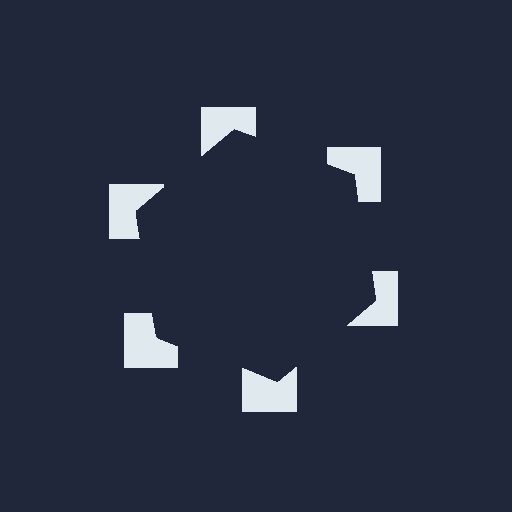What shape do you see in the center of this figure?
An illusory hexagon — its edges are inferred from the aligned wedge cuts in the notched squares, not physically drawn.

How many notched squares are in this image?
There are 6 — one at each vertex of the illusory hexagon.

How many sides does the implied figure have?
6 sides.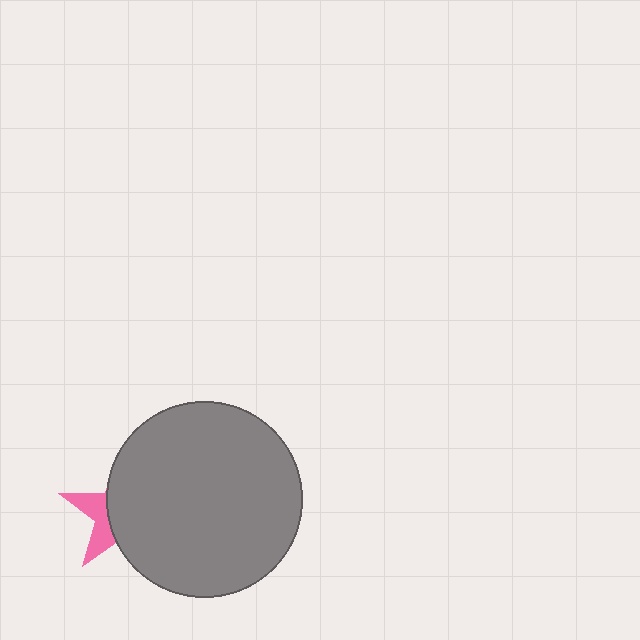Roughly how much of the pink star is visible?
A small part of it is visible (roughly 31%).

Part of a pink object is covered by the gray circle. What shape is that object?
It is a star.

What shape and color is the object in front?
The object in front is a gray circle.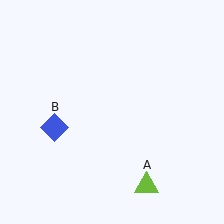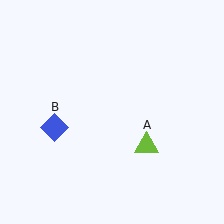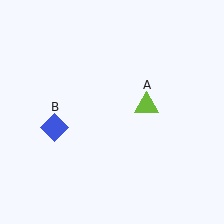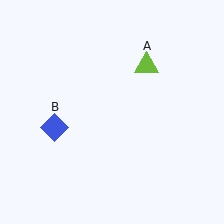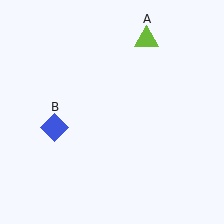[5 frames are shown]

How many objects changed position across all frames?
1 object changed position: lime triangle (object A).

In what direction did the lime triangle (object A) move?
The lime triangle (object A) moved up.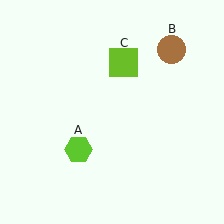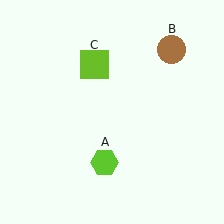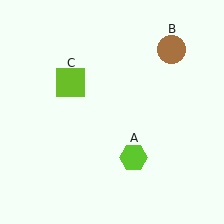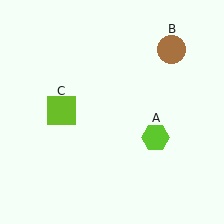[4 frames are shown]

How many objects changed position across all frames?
2 objects changed position: lime hexagon (object A), lime square (object C).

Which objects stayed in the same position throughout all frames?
Brown circle (object B) remained stationary.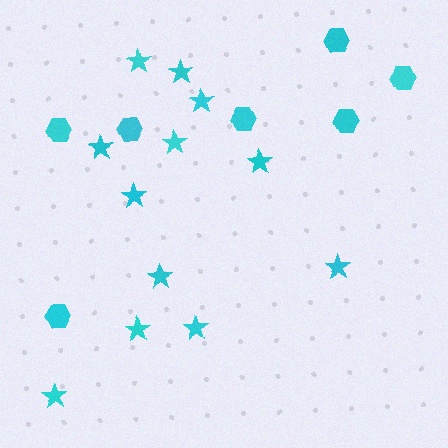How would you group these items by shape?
There are 2 groups: one group of stars (12) and one group of hexagons (7).